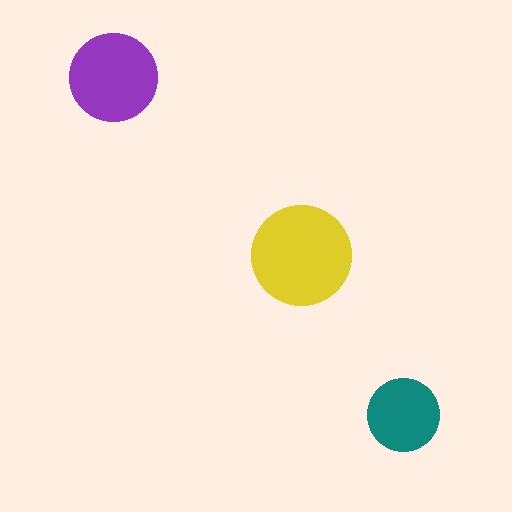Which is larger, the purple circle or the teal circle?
The purple one.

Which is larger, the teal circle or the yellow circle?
The yellow one.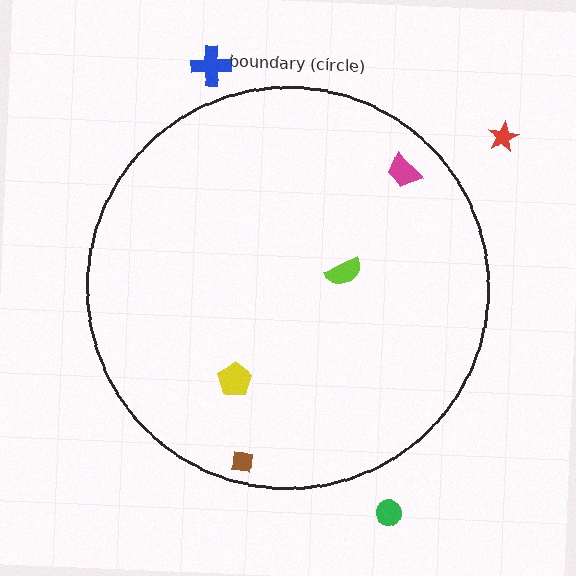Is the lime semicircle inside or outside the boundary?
Inside.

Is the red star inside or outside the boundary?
Outside.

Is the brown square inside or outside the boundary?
Inside.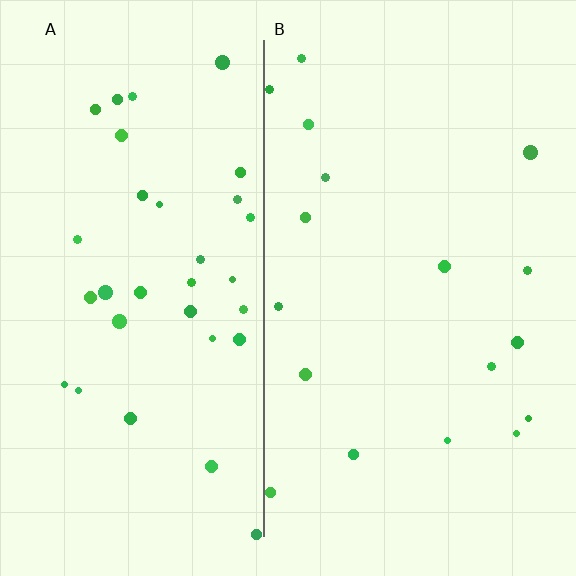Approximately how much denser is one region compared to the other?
Approximately 1.9× — region A over region B.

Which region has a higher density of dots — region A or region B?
A (the left).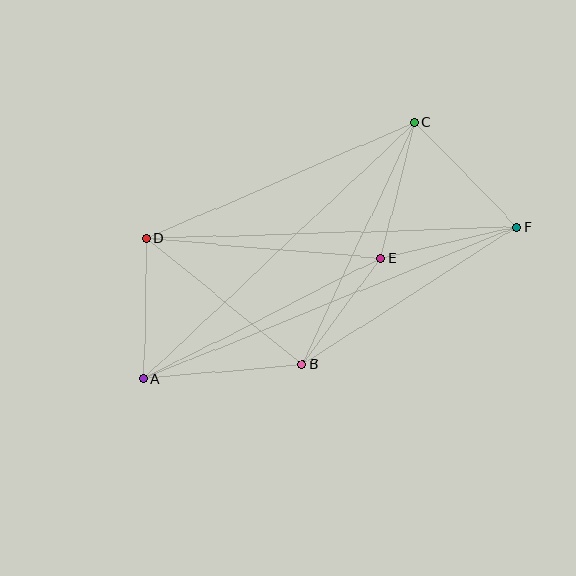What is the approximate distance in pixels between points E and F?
The distance between E and F is approximately 140 pixels.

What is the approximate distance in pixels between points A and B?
The distance between A and B is approximately 159 pixels.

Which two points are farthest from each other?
Points A and F are farthest from each other.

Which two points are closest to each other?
Points B and E are closest to each other.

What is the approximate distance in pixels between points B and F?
The distance between B and F is approximately 255 pixels.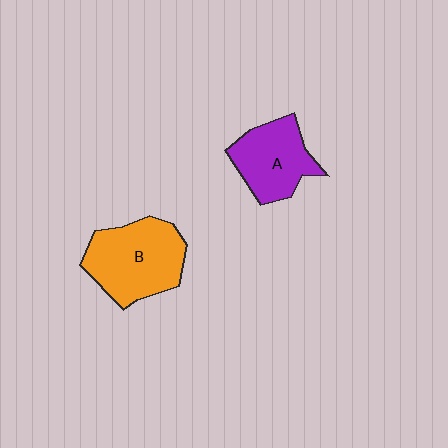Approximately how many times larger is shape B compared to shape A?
Approximately 1.3 times.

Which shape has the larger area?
Shape B (orange).